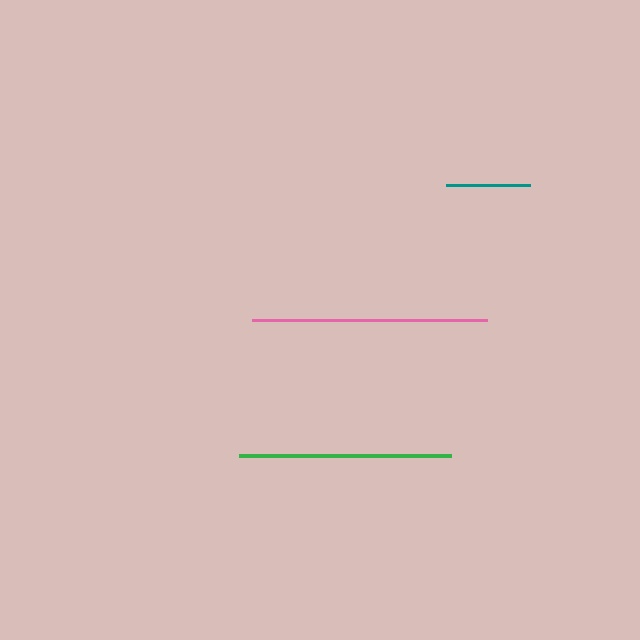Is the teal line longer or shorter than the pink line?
The pink line is longer than the teal line.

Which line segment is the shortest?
The teal line is the shortest at approximately 84 pixels.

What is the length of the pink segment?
The pink segment is approximately 234 pixels long.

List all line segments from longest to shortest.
From longest to shortest: pink, green, teal.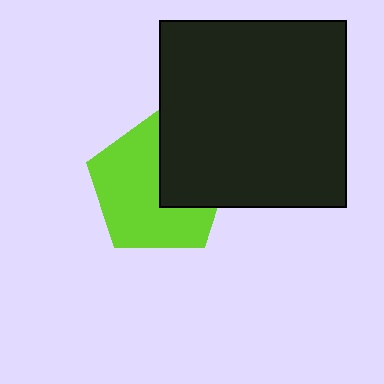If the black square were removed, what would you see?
You would see the complete lime pentagon.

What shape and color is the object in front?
The object in front is a black square.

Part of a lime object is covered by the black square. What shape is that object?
It is a pentagon.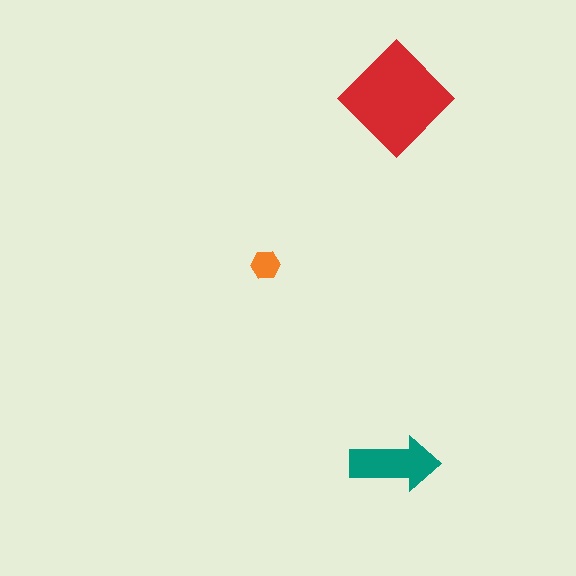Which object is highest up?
The red diamond is topmost.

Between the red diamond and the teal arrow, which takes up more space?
The red diamond.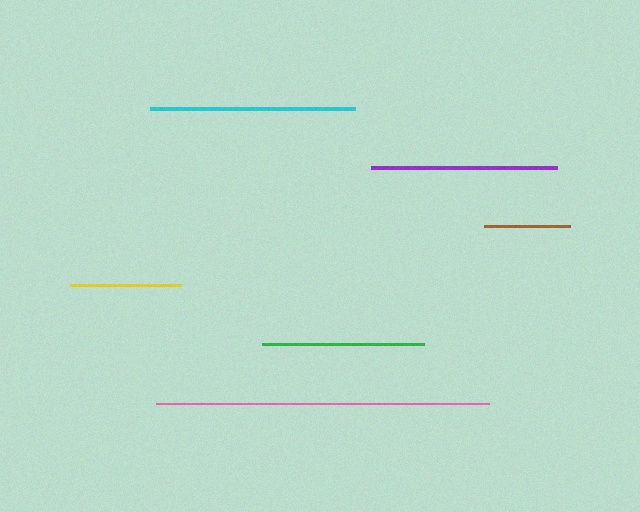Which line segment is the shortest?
The brown line is the shortest at approximately 85 pixels.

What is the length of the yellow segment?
The yellow segment is approximately 111 pixels long.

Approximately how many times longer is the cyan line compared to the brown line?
The cyan line is approximately 2.4 times the length of the brown line.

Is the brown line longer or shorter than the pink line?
The pink line is longer than the brown line.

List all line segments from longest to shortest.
From longest to shortest: pink, cyan, purple, green, yellow, brown.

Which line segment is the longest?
The pink line is the longest at approximately 334 pixels.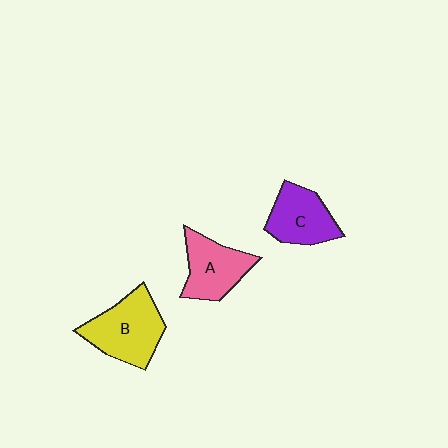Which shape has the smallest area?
Shape C (purple).